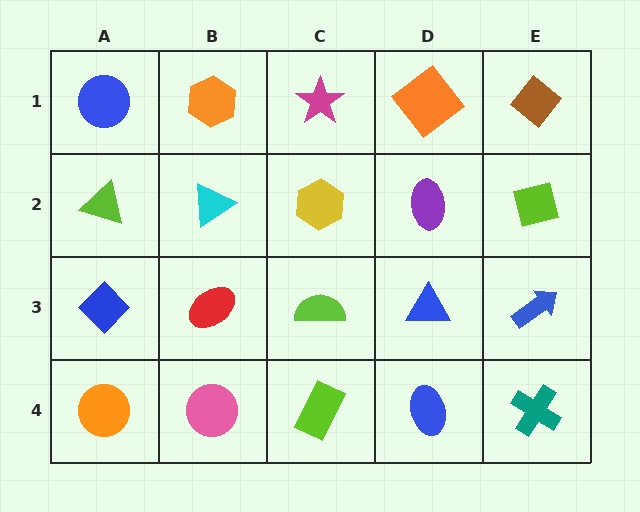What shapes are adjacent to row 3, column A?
A lime triangle (row 2, column A), an orange circle (row 4, column A), a red ellipse (row 3, column B).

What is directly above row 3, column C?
A yellow hexagon.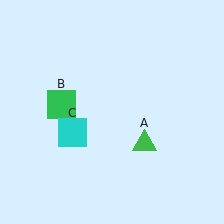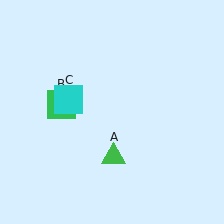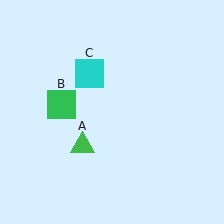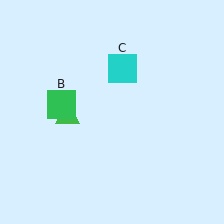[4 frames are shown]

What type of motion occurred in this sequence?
The green triangle (object A), cyan square (object C) rotated clockwise around the center of the scene.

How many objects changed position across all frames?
2 objects changed position: green triangle (object A), cyan square (object C).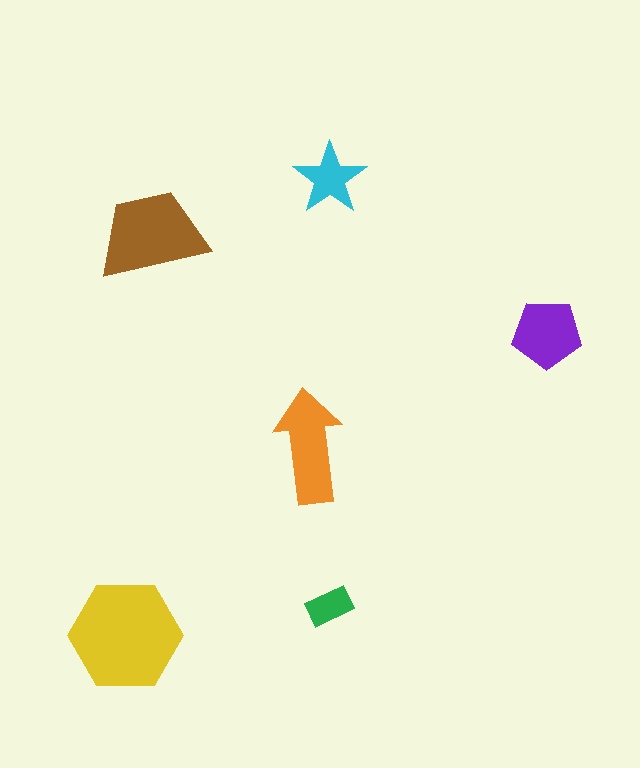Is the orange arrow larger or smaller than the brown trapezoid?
Smaller.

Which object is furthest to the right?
The purple pentagon is rightmost.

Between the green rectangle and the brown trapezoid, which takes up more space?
The brown trapezoid.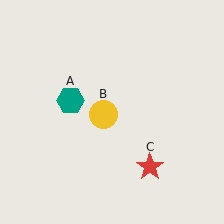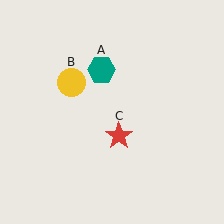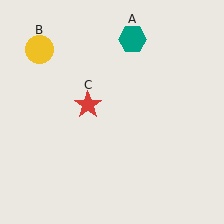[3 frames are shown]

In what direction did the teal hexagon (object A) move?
The teal hexagon (object A) moved up and to the right.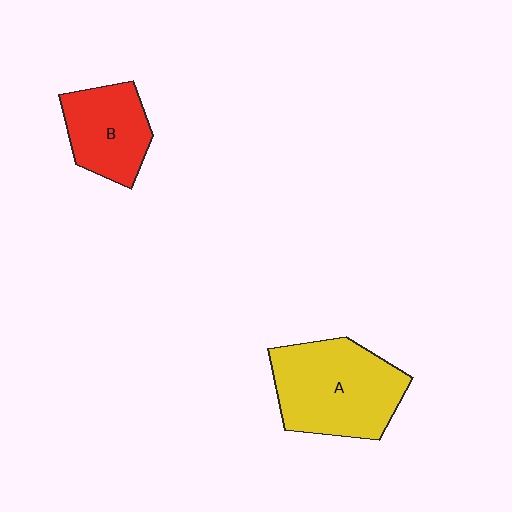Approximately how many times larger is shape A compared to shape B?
Approximately 1.6 times.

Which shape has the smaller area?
Shape B (red).